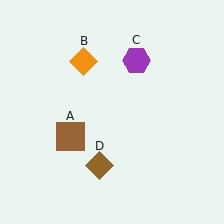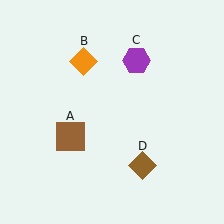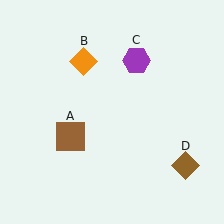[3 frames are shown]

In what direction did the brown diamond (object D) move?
The brown diamond (object D) moved right.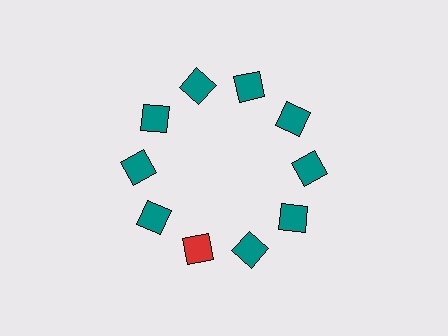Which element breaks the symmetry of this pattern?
The red square at roughly the 7 o'clock position breaks the symmetry. All other shapes are teal squares.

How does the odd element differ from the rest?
It has a different color: red instead of teal.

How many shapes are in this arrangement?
There are 10 shapes arranged in a ring pattern.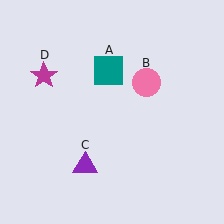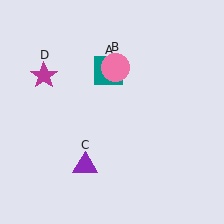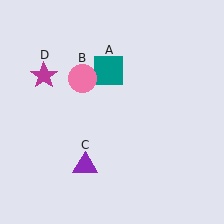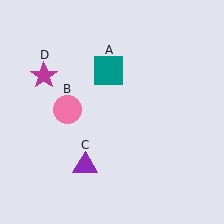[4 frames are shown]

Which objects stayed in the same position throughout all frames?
Teal square (object A) and purple triangle (object C) and magenta star (object D) remained stationary.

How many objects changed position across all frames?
1 object changed position: pink circle (object B).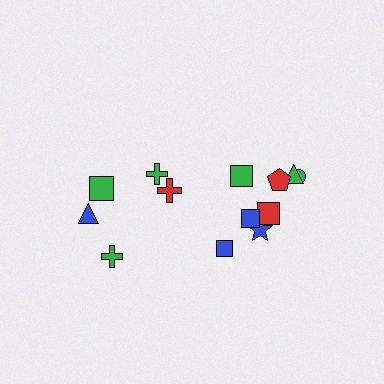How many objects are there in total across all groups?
There are 13 objects.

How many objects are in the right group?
There are 8 objects.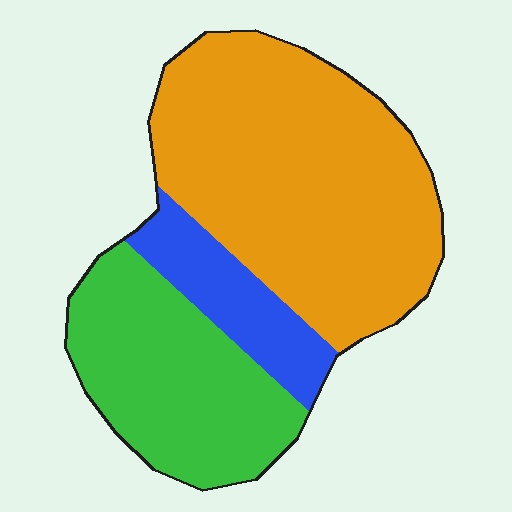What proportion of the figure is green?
Green covers 31% of the figure.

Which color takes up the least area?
Blue, at roughly 15%.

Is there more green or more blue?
Green.